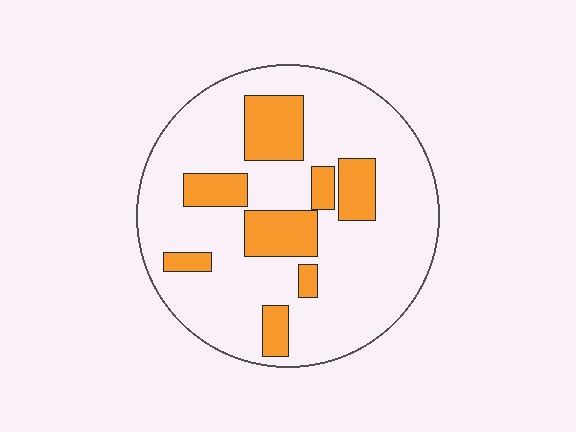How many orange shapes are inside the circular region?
8.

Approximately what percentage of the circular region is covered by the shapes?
Approximately 20%.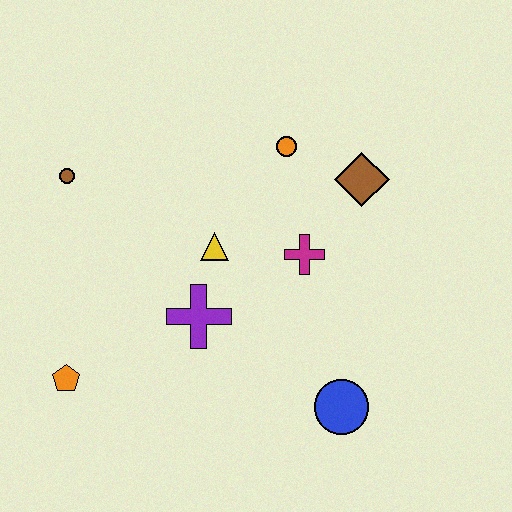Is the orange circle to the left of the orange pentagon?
No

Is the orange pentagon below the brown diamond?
Yes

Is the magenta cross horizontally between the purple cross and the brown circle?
No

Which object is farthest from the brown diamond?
The orange pentagon is farthest from the brown diamond.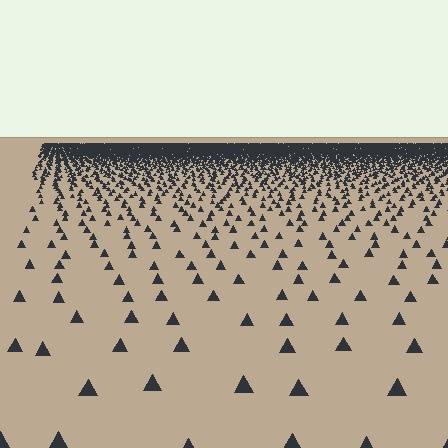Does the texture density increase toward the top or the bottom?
Density increases toward the top.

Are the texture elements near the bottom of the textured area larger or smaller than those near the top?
Larger. Near the bottom, elements are closer to the viewer and appear at a bigger on-screen size.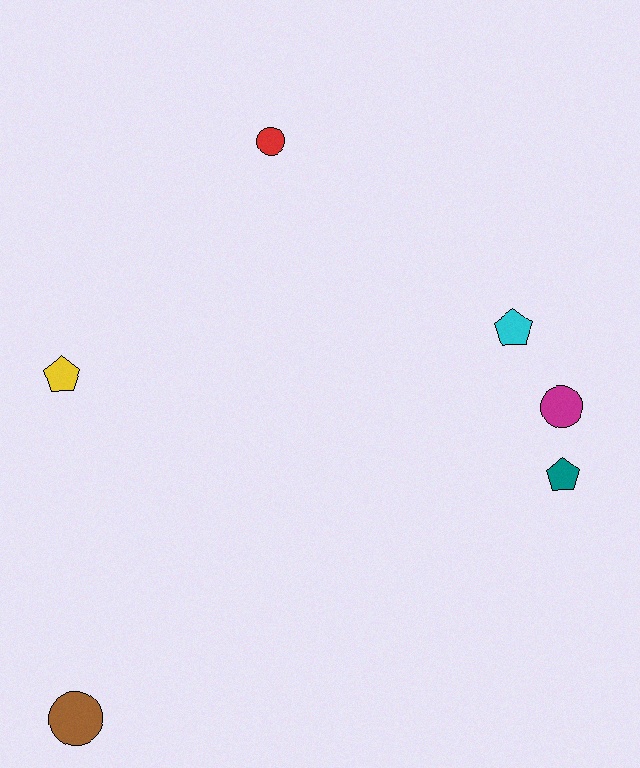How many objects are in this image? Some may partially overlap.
There are 6 objects.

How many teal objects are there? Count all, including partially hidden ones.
There is 1 teal object.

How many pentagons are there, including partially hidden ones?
There are 3 pentagons.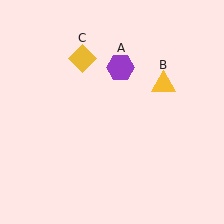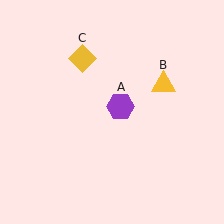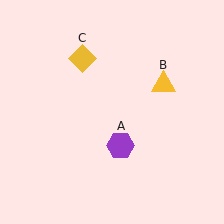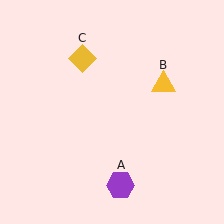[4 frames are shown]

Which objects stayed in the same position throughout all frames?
Yellow triangle (object B) and yellow diamond (object C) remained stationary.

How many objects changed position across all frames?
1 object changed position: purple hexagon (object A).